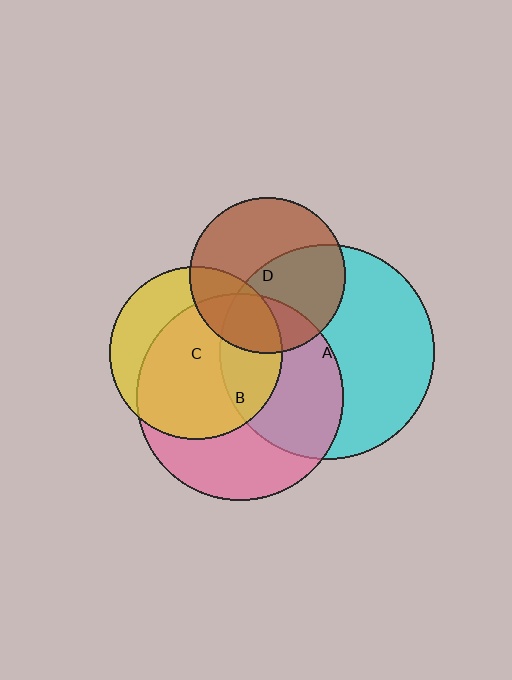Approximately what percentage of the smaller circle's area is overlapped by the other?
Approximately 25%.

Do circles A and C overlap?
Yes.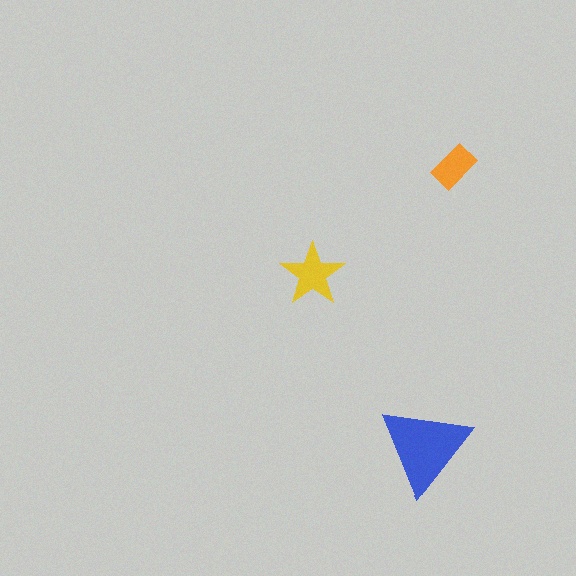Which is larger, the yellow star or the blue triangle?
The blue triangle.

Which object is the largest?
The blue triangle.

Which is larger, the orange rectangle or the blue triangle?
The blue triangle.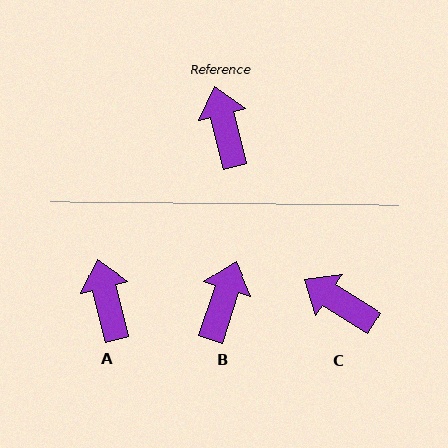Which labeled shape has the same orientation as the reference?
A.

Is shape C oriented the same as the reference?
No, it is off by about 44 degrees.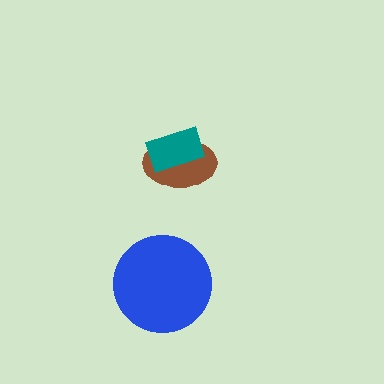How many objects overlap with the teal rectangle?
1 object overlaps with the teal rectangle.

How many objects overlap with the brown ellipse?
1 object overlaps with the brown ellipse.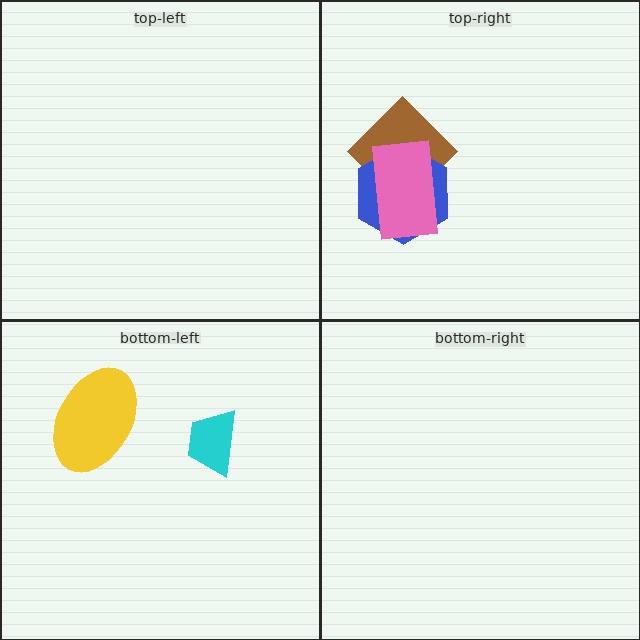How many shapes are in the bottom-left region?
2.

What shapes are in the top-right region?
The brown diamond, the blue hexagon, the pink rectangle.